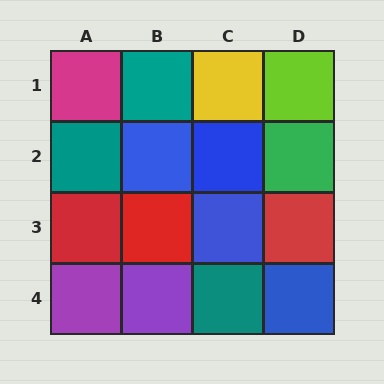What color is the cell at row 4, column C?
Teal.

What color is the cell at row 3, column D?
Red.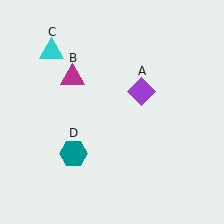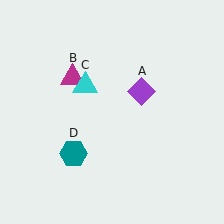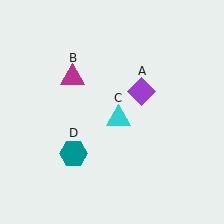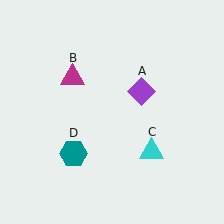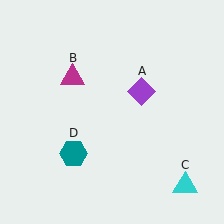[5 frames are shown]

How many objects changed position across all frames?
1 object changed position: cyan triangle (object C).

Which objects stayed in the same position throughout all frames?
Purple diamond (object A) and magenta triangle (object B) and teal hexagon (object D) remained stationary.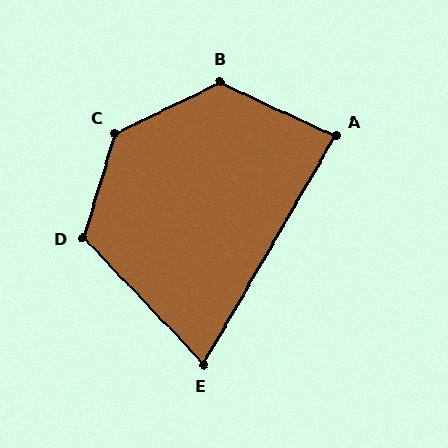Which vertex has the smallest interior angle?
E, at approximately 74 degrees.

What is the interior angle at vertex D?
Approximately 119 degrees (obtuse).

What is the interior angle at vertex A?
Approximately 85 degrees (approximately right).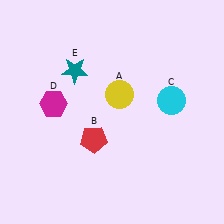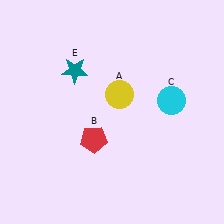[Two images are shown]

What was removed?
The magenta hexagon (D) was removed in Image 2.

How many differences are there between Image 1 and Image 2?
There is 1 difference between the two images.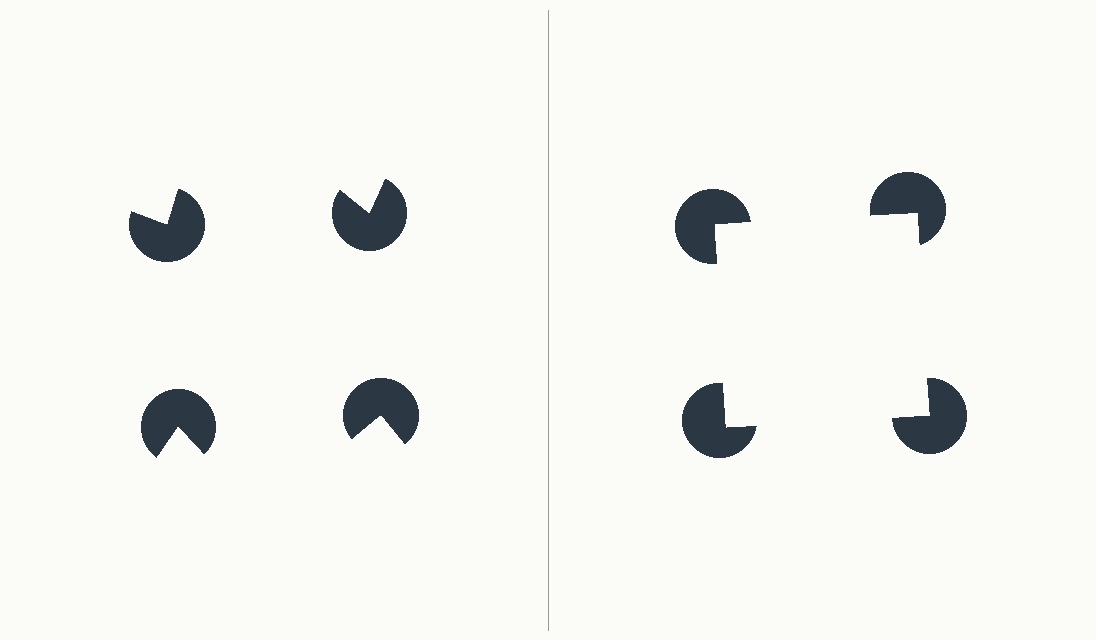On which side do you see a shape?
An illusory square appears on the right side. On the left side the wedge cuts are rotated, so no coherent shape forms.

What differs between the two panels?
The pac-man discs are positioned identically on both sides; only the wedge orientations differ. On the right they align to a square; on the left they are misaligned.